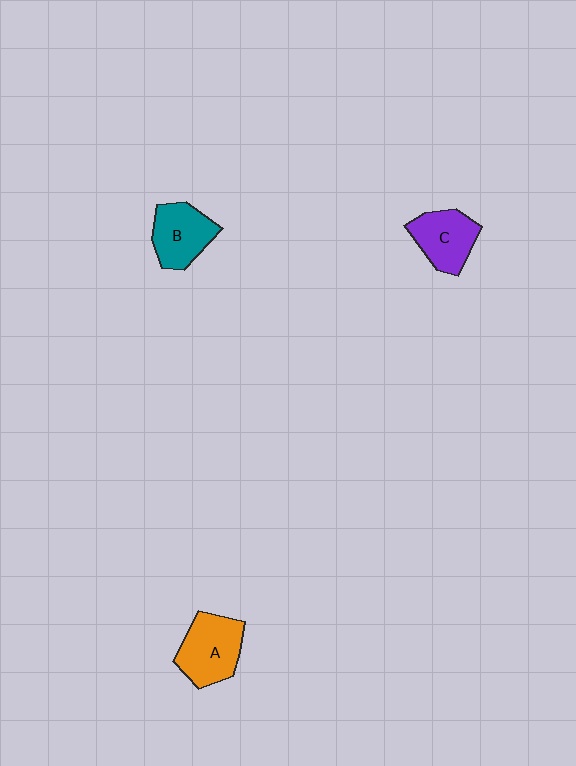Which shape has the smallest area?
Shape C (purple).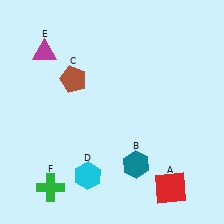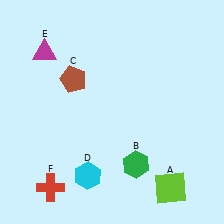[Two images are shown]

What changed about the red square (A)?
In Image 1, A is red. In Image 2, it changed to lime.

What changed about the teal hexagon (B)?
In Image 1, B is teal. In Image 2, it changed to green.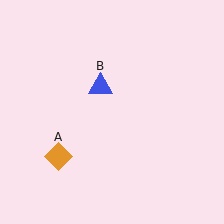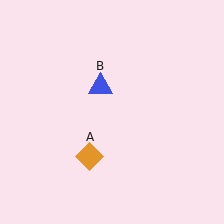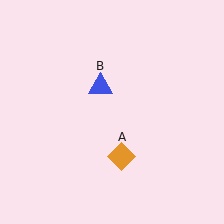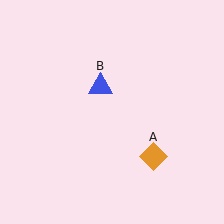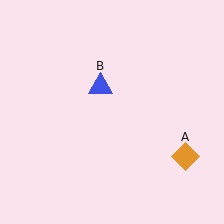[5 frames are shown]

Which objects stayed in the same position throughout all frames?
Blue triangle (object B) remained stationary.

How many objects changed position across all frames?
1 object changed position: orange diamond (object A).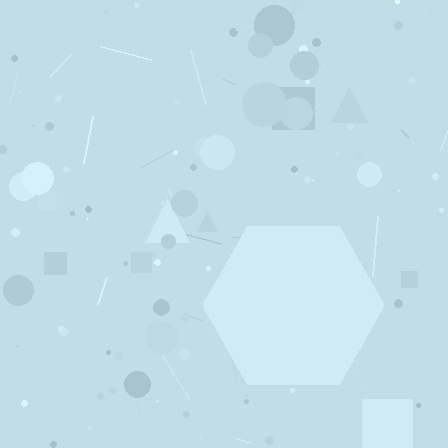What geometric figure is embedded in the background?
A hexagon is embedded in the background.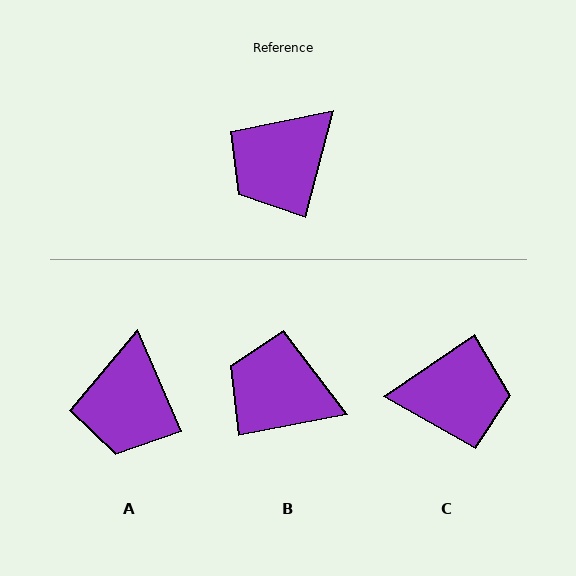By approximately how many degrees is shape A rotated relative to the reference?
Approximately 38 degrees counter-clockwise.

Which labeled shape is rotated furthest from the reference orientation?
C, about 139 degrees away.